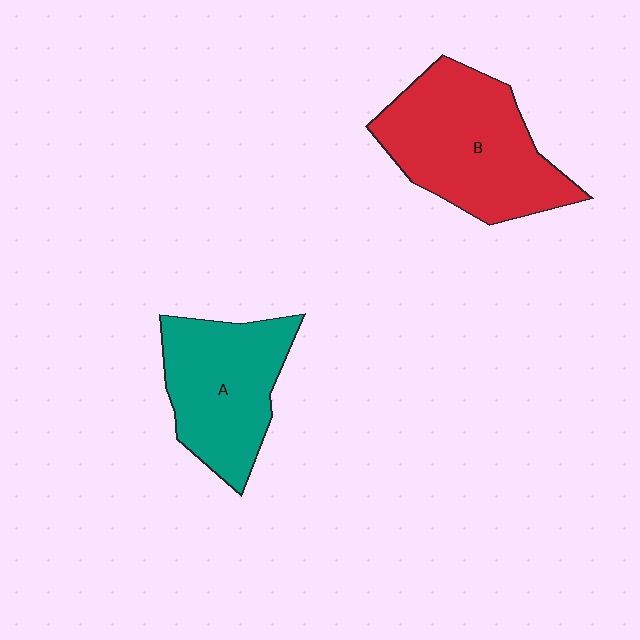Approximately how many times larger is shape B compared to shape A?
Approximately 1.3 times.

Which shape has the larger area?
Shape B (red).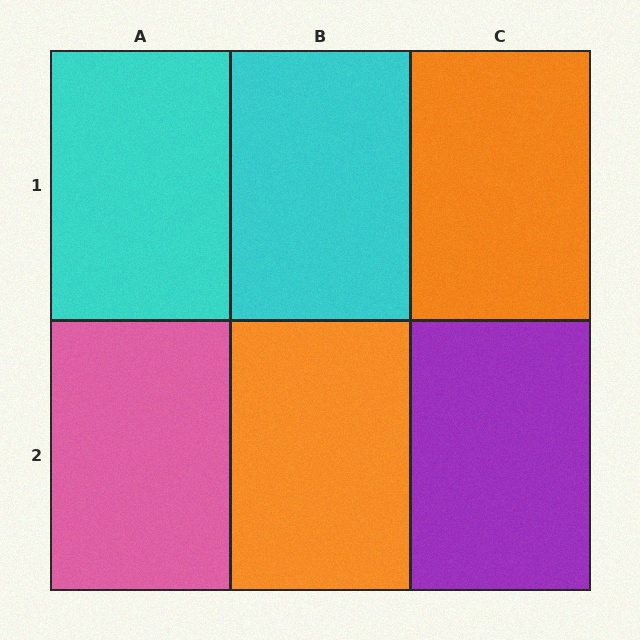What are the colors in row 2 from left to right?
Pink, orange, purple.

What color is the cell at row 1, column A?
Cyan.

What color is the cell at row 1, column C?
Orange.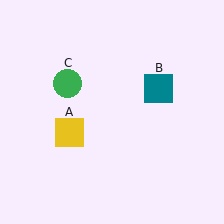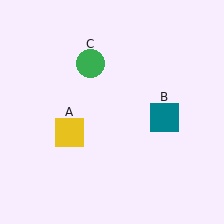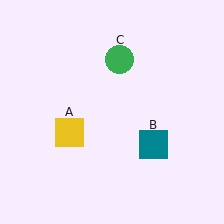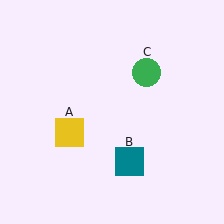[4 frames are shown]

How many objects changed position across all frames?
2 objects changed position: teal square (object B), green circle (object C).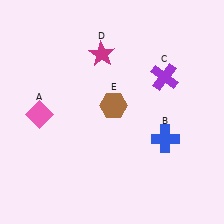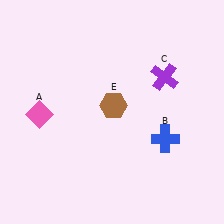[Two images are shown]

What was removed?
The magenta star (D) was removed in Image 2.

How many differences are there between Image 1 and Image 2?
There is 1 difference between the two images.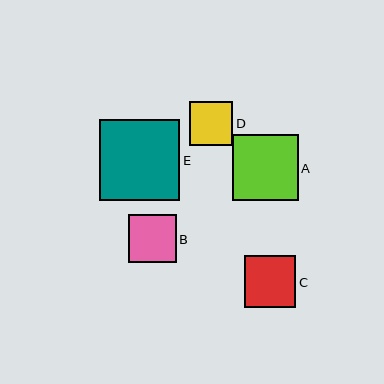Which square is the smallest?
Square D is the smallest with a size of approximately 44 pixels.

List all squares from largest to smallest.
From largest to smallest: E, A, C, B, D.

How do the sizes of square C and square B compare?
Square C and square B are approximately the same size.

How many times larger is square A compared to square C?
Square A is approximately 1.3 times the size of square C.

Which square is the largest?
Square E is the largest with a size of approximately 80 pixels.